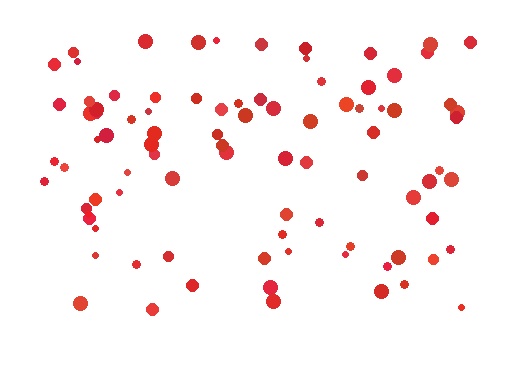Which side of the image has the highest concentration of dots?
The top.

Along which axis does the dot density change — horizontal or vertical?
Vertical.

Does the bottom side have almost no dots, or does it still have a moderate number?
Still a moderate number, just noticeably fewer than the top.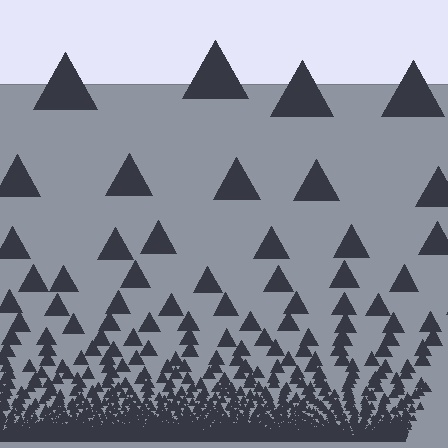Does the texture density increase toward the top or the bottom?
Density increases toward the bottom.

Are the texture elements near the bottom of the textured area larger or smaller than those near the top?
Smaller. The gradient is inverted — elements near the bottom are smaller and denser.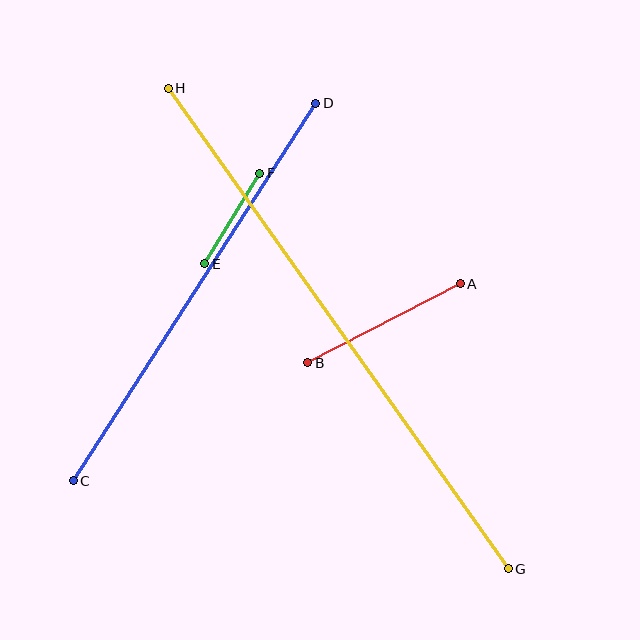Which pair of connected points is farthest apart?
Points G and H are farthest apart.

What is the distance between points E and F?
The distance is approximately 106 pixels.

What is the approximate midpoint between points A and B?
The midpoint is at approximately (384, 323) pixels.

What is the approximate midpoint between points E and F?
The midpoint is at approximately (232, 219) pixels.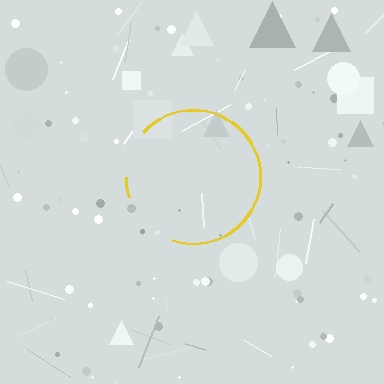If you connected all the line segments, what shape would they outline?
They would outline a circle.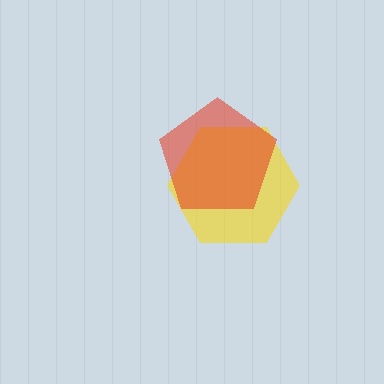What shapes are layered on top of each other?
The layered shapes are: a yellow hexagon, a red pentagon.